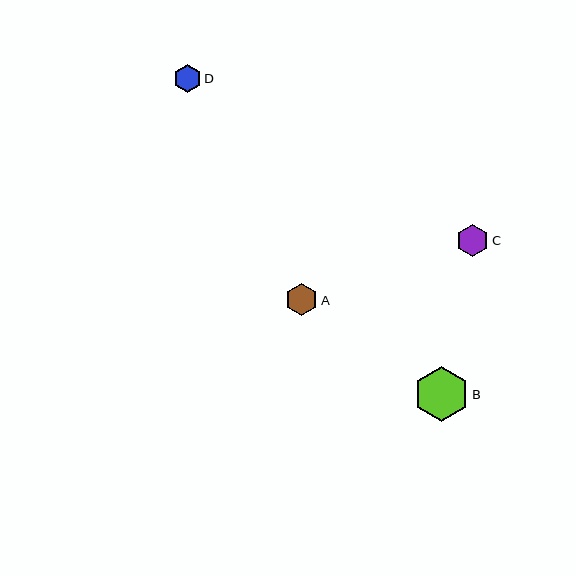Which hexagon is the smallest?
Hexagon D is the smallest with a size of approximately 28 pixels.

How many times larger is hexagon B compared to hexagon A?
Hexagon B is approximately 1.7 times the size of hexagon A.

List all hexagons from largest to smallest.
From largest to smallest: B, C, A, D.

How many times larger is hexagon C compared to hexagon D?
Hexagon C is approximately 1.2 times the size of hexagon D.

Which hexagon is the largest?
Hexagon B is the largest with a size of approximately 55 pixels.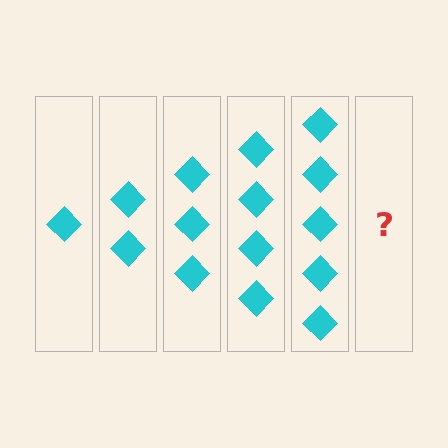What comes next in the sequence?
The next element should be 6 diamonds.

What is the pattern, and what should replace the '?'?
The pattern is that each step adds one more diamond. The '?' should be 6 diamonds.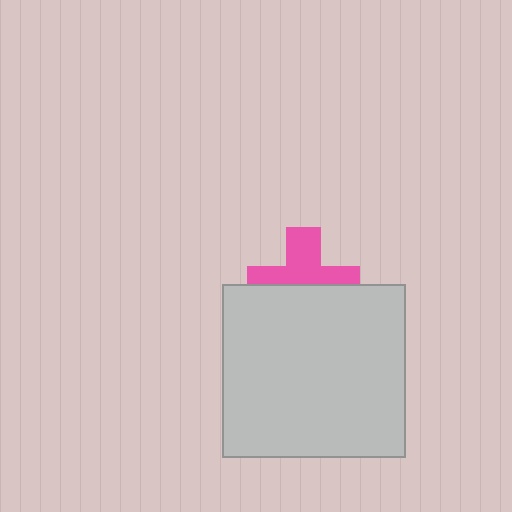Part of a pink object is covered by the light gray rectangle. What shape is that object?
It is a cross.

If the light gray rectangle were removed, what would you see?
You would see the complete pink cross.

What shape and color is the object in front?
The object in front is a light gray rectangle.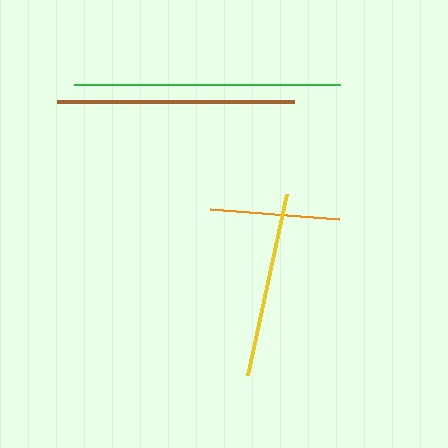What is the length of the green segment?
The green segment is approximately 266 pixels long.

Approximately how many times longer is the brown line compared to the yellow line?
The brown line is approximately 1.3 times the length of the yellow line.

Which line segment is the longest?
The green line is the longest at approximately 266 pixels.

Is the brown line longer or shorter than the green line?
The green line is longer than the brown line.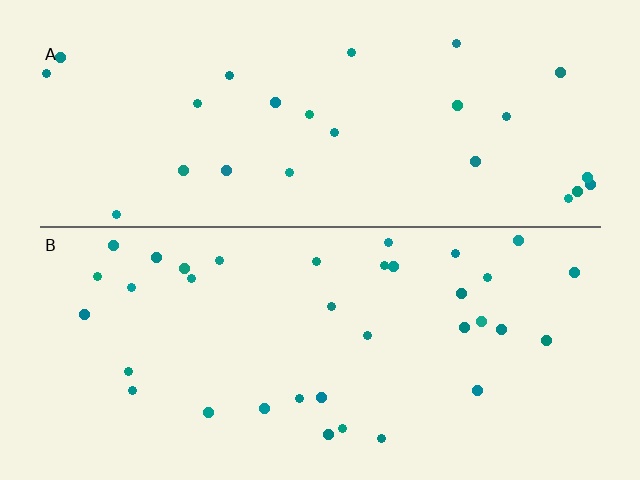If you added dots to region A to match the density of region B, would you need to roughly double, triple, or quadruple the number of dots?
Approximately double.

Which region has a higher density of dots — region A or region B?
B (the bottom).